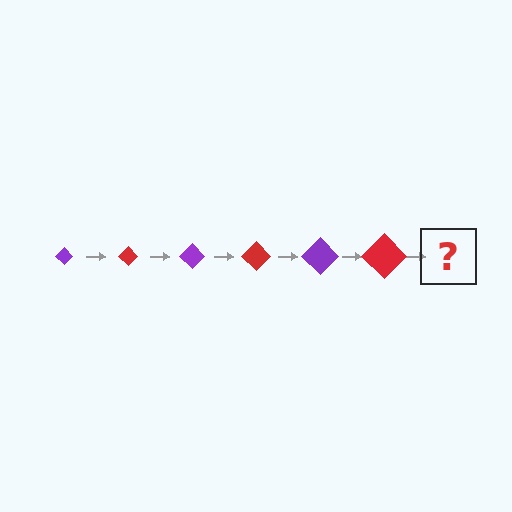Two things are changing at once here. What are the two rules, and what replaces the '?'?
The two rules are that the diamond grows larger each step and the color cycles through purple and red. The '?' should be a purple diamond, larger than the previous one.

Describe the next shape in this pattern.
It should be a purple diamond, larger than the previous one.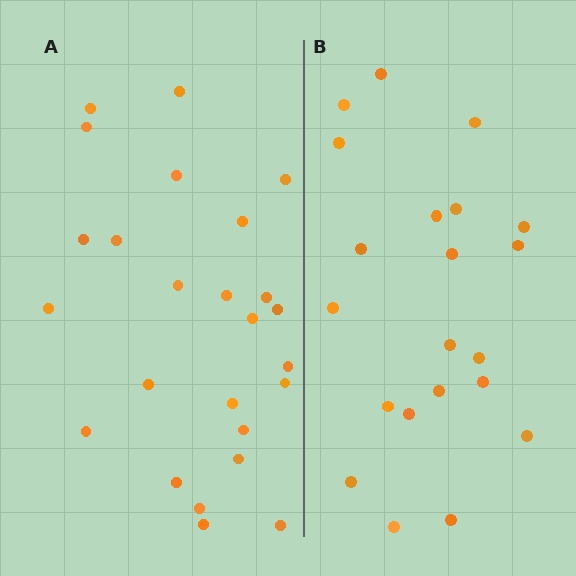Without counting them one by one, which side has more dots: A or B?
Region A (the left region) has more dots.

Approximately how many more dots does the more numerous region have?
Region A has about 4 more dots than region B.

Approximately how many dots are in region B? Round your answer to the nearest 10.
About 20 dots. (The exact count is 21, which rounds to 20.)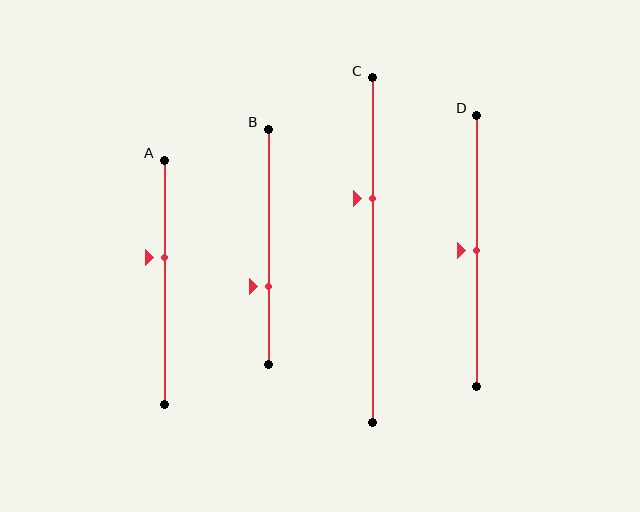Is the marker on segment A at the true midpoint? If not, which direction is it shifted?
No, the marker on segment A is shifted upward by about 10% of the segment length.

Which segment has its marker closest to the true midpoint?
Segment D has its marker closest to the true midpoint.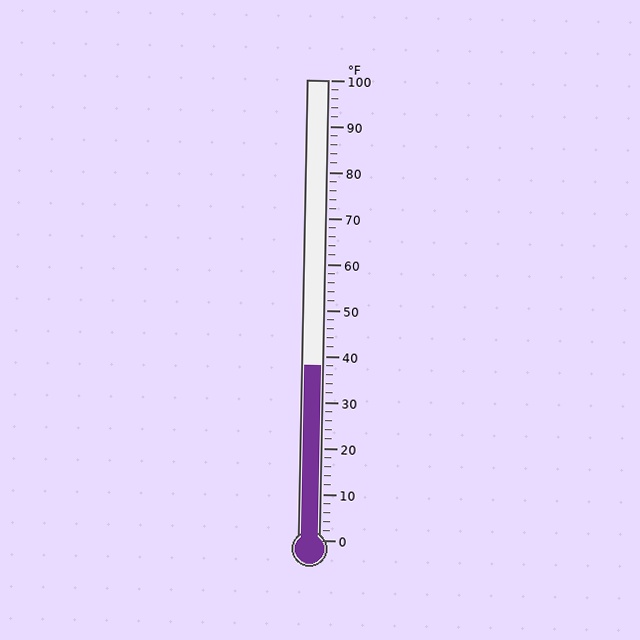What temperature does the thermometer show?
The thermometer shows approximately 38°F.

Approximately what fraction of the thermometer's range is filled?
The thermometer is filled to approximately 40% of its range.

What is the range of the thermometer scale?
The thermometer scale ranges from 0°F to 100°F.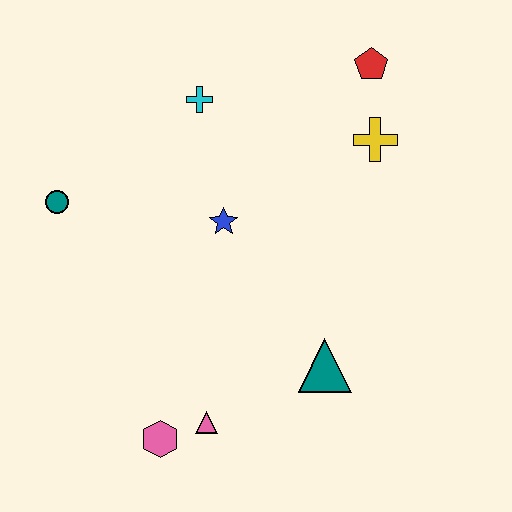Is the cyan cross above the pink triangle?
Yes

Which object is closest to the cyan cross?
The blue star is closest to the cyan cross.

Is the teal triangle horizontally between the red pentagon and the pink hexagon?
Yes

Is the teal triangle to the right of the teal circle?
Yes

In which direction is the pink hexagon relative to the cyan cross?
The pink hexagon is below the cyan cross.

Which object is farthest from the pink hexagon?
The red pentagon is farthest from the pink hexagon.